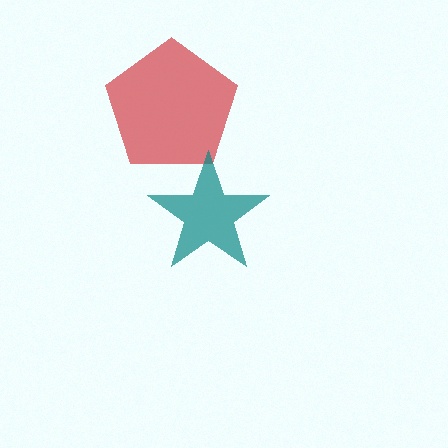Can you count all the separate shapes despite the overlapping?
Yes, there are 2 separate shapes.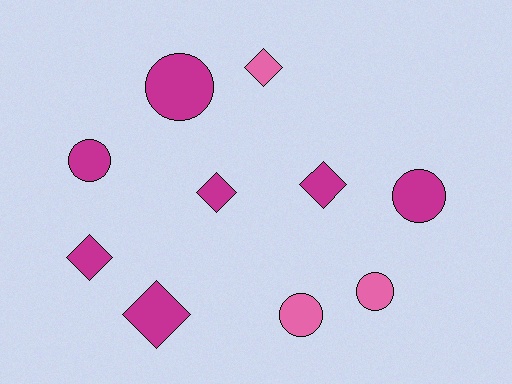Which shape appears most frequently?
Diamond, with 5 objects.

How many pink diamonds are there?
There is 1 pink diamond.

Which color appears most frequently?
Magenta, with 7 objects.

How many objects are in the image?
There are 10 objects.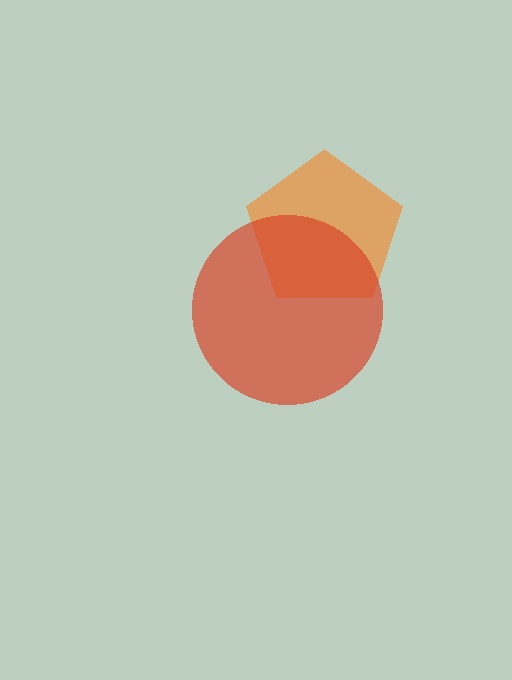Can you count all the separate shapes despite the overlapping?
Yes, there are 2 separate shapes.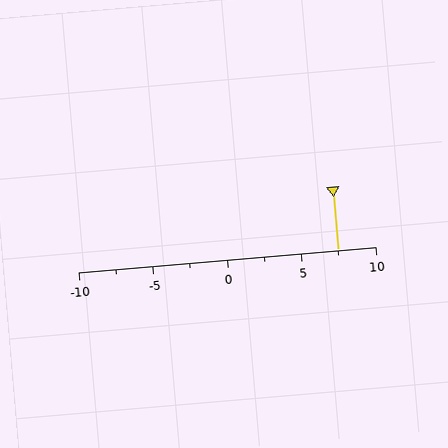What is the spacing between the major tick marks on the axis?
The major ticks are spaced 5 apart.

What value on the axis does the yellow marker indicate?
The marker indicates approximately 7.5.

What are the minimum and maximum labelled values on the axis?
The axis runs from -10 to 10.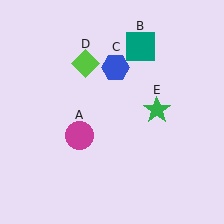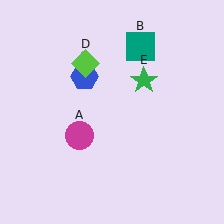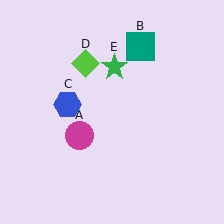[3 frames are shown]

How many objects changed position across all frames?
2 objects changed position: blue hexagon (object C), green star (object E).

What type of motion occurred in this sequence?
The blue hexagon (object C), green star (object E) rotated counterclockwise around the center of the scene.